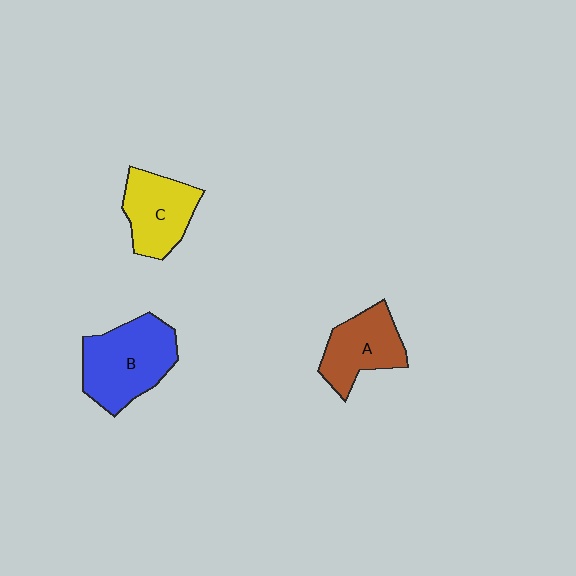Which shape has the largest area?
Shape B (blue).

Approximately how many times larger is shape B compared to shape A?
Approximately 1.4 times.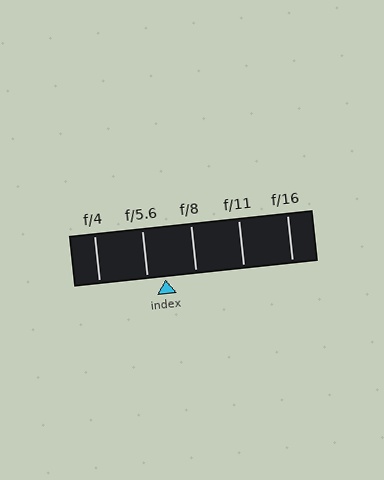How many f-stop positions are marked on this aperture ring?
There are 5 f-stop positions marked.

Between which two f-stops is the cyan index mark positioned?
The index mark is between f/5.6 and f/8.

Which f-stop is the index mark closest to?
The index mark is closest to f/5.6.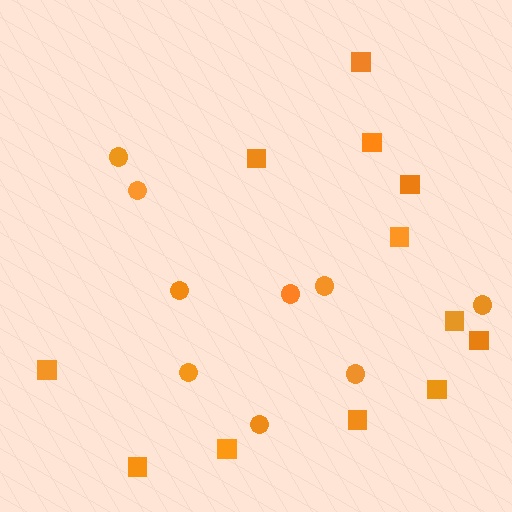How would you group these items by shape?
There are 2 groups: one group of circles (9) and one group of squares (12).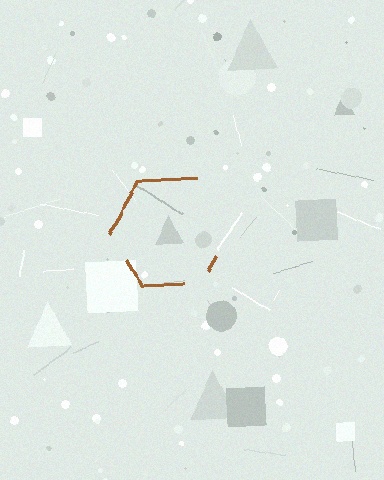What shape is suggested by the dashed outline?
The dashed outline suggests a hexagon.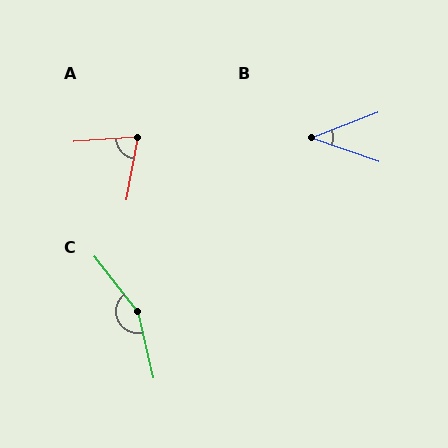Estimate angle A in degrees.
Approximately 75 degrees.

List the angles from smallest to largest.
B (40°), A (75°), C (155°).